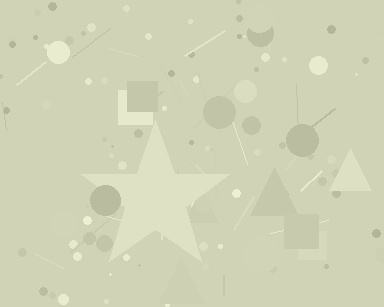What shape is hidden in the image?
A star is hidden in the image.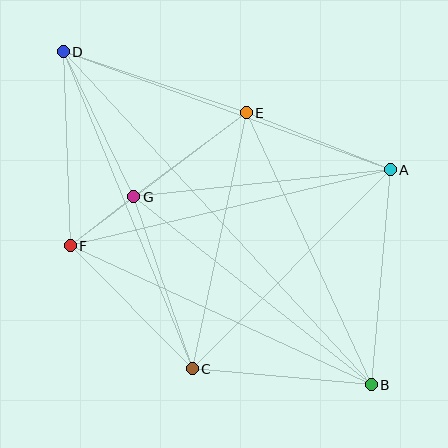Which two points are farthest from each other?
Points B and D are farthest from each other.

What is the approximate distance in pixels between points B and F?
The distance between B and F is approximately 332 pixels.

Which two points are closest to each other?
Points F and G are closest to each other.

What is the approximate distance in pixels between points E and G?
The distance between E and G is approximately 140 pixels.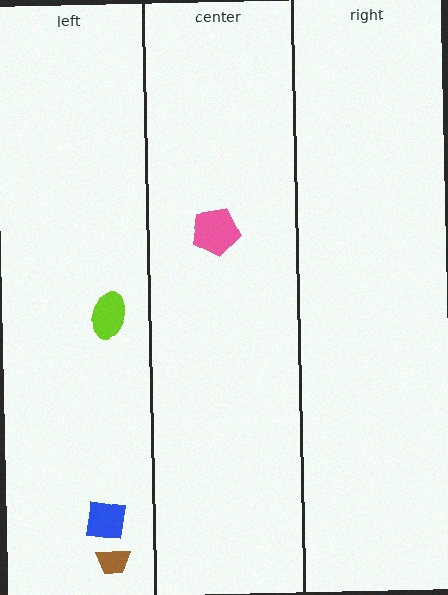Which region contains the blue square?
The left region.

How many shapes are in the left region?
3.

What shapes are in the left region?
The lime ellipse, the blue square, the brown trapezoid.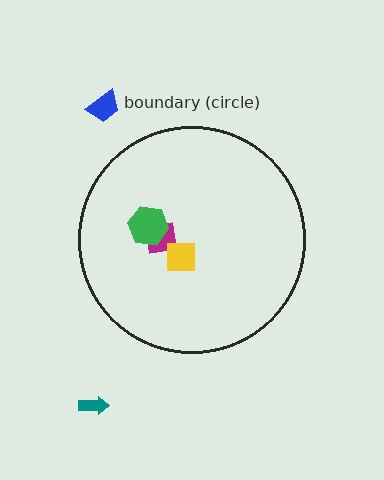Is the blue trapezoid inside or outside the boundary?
Outside.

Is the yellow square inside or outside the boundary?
Inside.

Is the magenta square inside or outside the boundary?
Inside.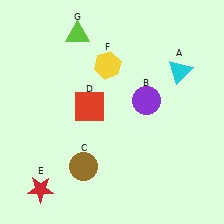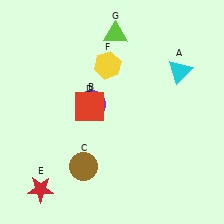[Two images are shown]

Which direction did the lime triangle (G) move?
The lime triangle (G) moved right.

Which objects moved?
The objects that moved are: the purple circle (B), the lime triangle (G).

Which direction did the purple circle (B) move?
The purple circle (B) moved left.